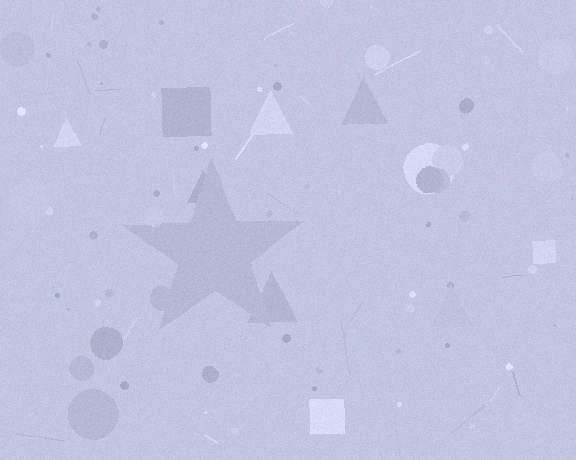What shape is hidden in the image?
A star is hidden in the image.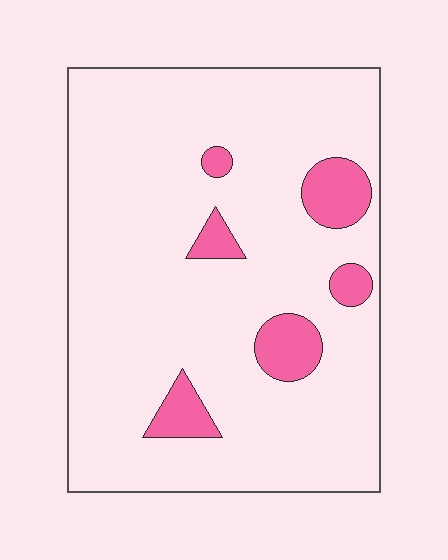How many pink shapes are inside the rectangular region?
6.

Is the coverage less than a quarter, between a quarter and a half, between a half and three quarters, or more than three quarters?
Less than a quarter.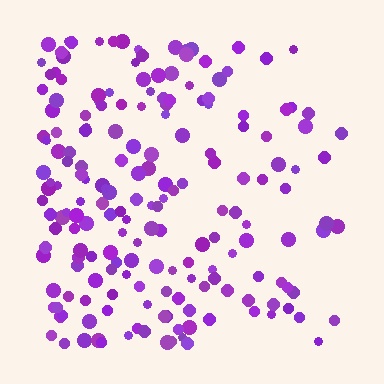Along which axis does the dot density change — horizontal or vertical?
Horizontal.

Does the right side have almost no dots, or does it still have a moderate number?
Still a moderate number, just noticeably fewer than the left.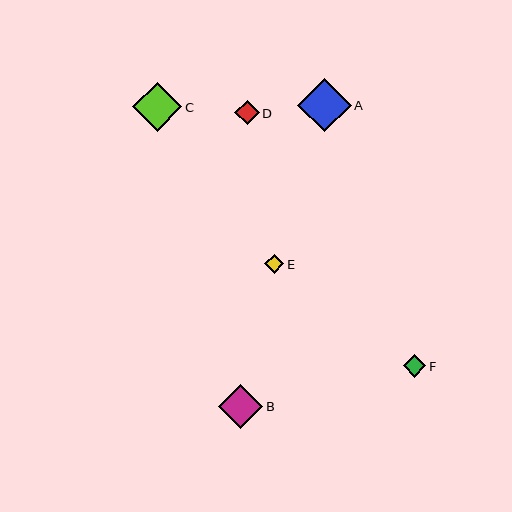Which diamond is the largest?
Diamond A is the largest with a size of approximately 53 pixels.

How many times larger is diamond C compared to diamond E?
Diamond C is approximately 2.5 times the size of diamond E.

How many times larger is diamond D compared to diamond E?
Diamond D is approximately 1.2 times the size of diamond E.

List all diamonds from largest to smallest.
From largest to smallest: A, C, B, D, F, E.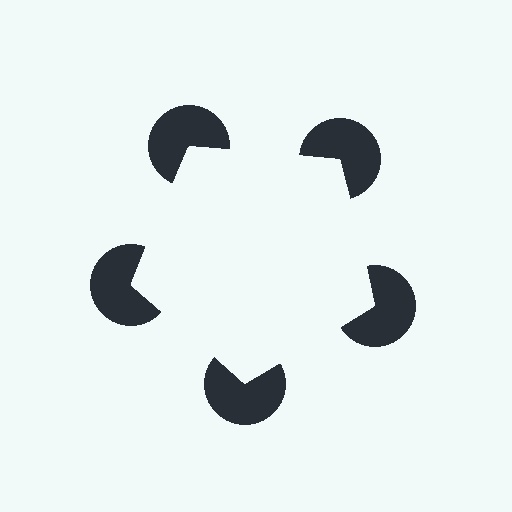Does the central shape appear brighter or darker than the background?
It typically appears slightly brighter than the background, even though no actual brightness change is drawn.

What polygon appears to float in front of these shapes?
An illusory pentagon — its edges are inferred from the aligned wedge cuts in the pac-man discs, not physically drawn.